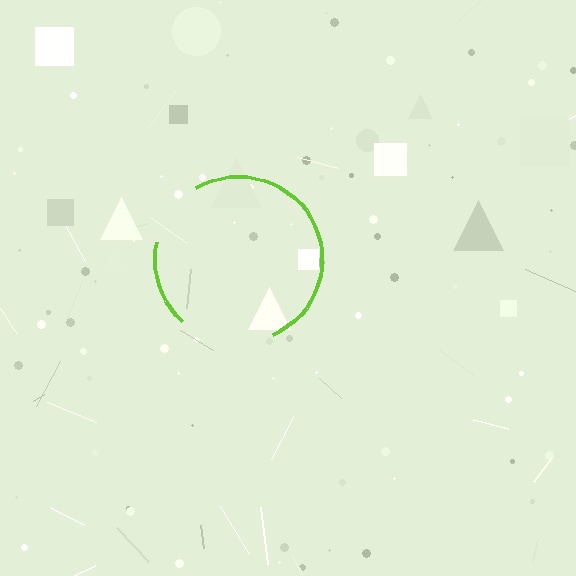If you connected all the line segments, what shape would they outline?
They would outline a circle.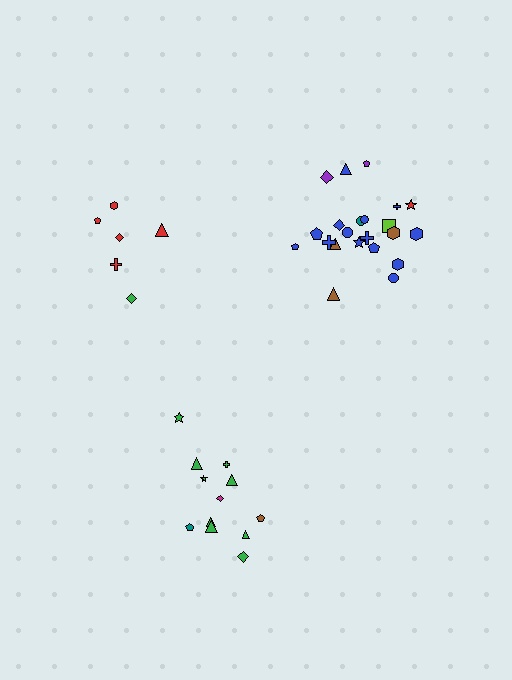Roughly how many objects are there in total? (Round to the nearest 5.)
Roughly 40 objects in total.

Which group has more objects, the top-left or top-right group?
The top-right group.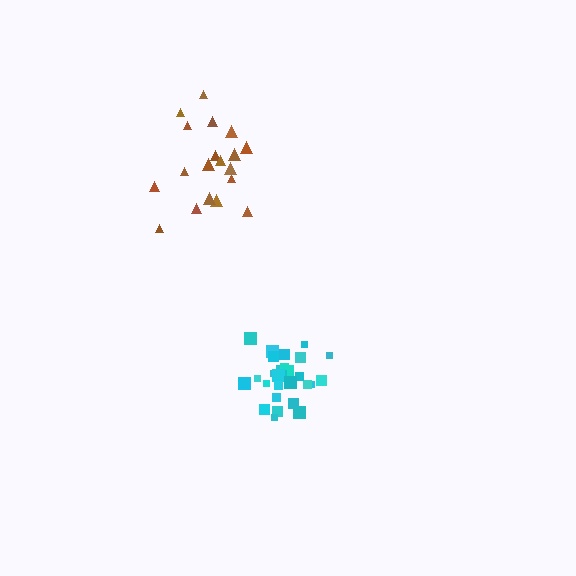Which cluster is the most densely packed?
Cyan.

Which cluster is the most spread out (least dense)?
Brown.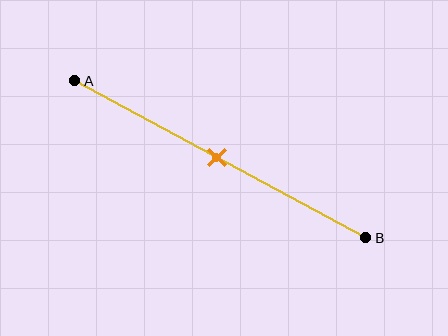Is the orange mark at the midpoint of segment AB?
Yes, the mark is approximately at the midpoint.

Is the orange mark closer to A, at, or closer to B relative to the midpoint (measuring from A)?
The orange mark is approximately at the midpoint of segment AB.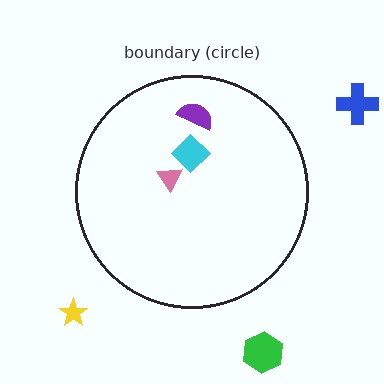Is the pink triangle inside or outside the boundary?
Inside.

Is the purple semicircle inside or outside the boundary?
Inside.